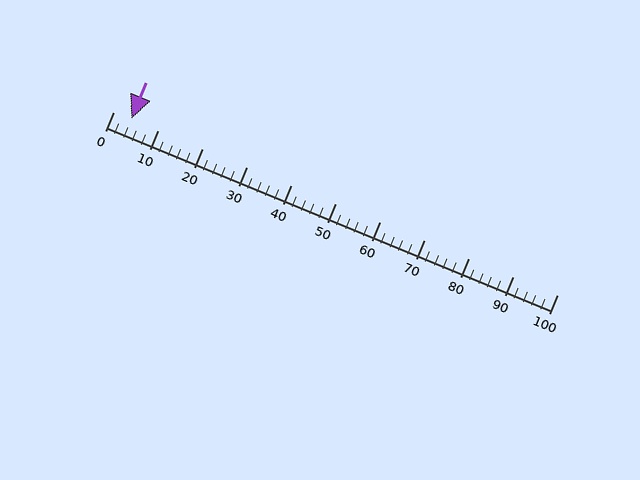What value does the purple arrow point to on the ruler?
The purple arrow points to approximately 4.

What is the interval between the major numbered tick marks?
The major tick marks are spaced 10 units apart.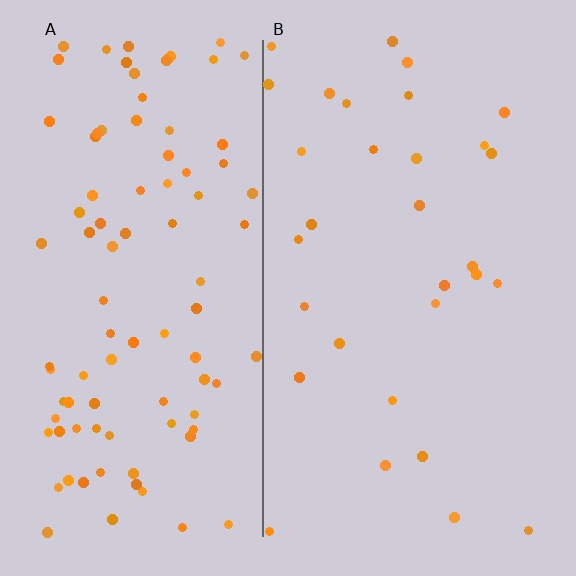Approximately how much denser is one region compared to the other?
Approximately 3.0× — region A over region B.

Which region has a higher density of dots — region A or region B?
A (the left).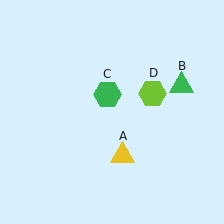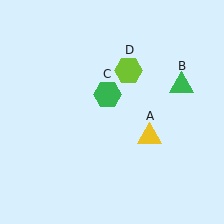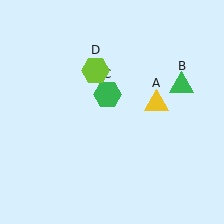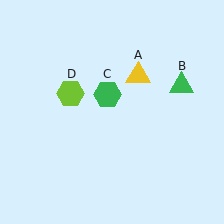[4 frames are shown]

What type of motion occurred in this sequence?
The yellow triangle (object A), lime hexagon (object D) rotated counterclockwise around the center of the scene.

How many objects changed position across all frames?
2 objects changed position: yellow triangle (object A), lime hexagon (object D).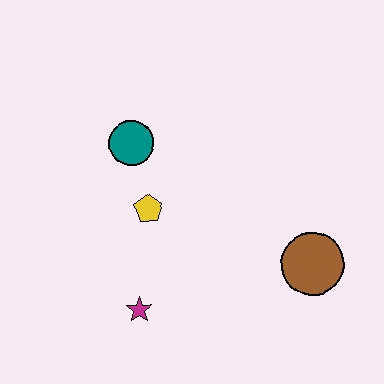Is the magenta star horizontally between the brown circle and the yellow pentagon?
No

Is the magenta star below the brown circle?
Yes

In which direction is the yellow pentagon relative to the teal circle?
The yellow pentagon is below the teal circle.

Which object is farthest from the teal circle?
The brown circle is farthest from the teal circle.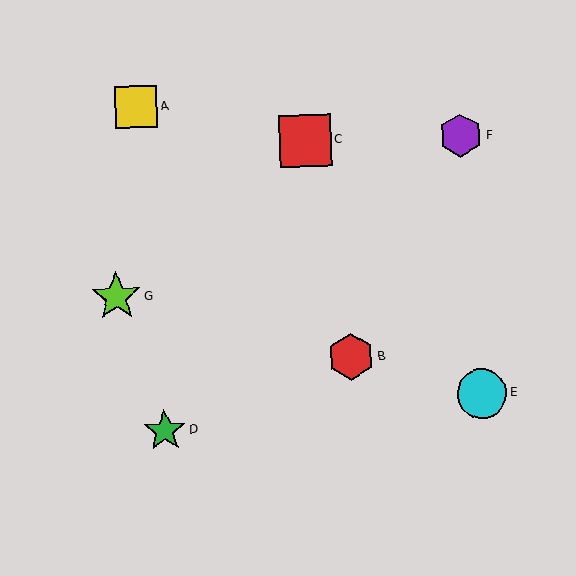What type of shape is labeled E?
Shape E is a cyan circle.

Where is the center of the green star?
The center of the green star is at (165, 431).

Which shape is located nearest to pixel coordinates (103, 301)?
The lime star (labeled G) at (116, 297) is nearest to that location.